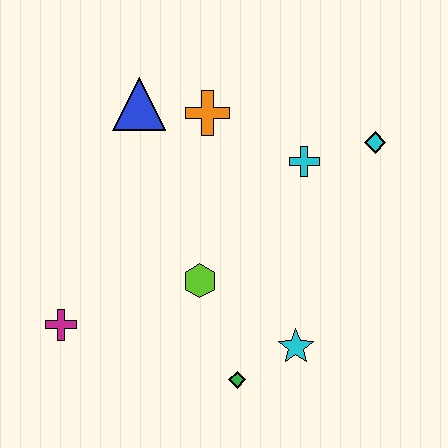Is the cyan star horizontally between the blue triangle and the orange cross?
No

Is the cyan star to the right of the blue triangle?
Yes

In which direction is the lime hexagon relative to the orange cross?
The lime hexagon is below the orange cross.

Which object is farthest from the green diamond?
The blue triangle is farthest from the green diamond.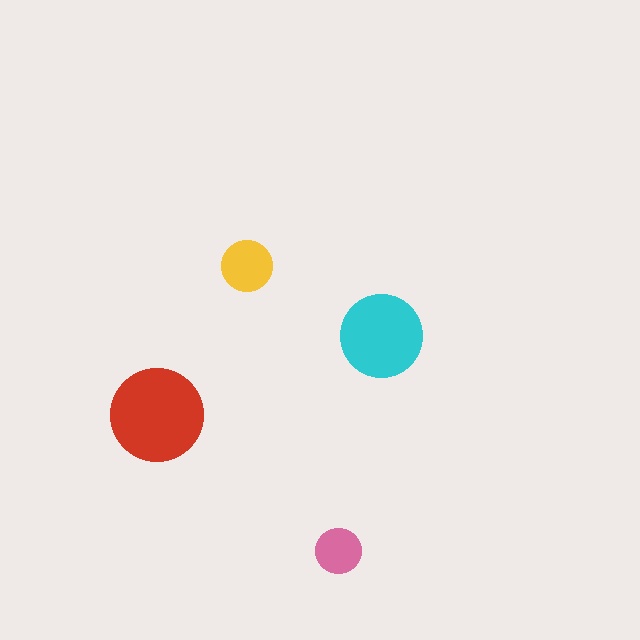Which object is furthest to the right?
The cyan circle is rightmost.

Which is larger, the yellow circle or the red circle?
The red one.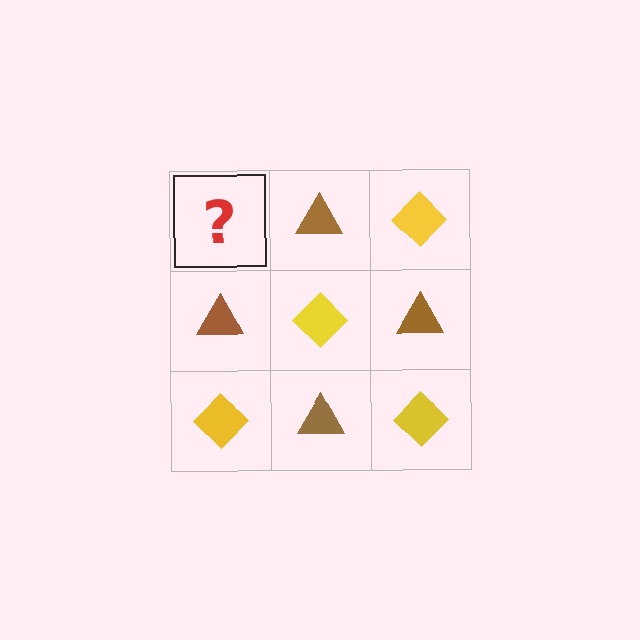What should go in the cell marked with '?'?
The missing cell should contain a yellow diamond.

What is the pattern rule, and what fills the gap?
The rule is that it alternates yellow diamond and brown triangle in a checkerboard pattern. The gap should be filled with a yellow diamond.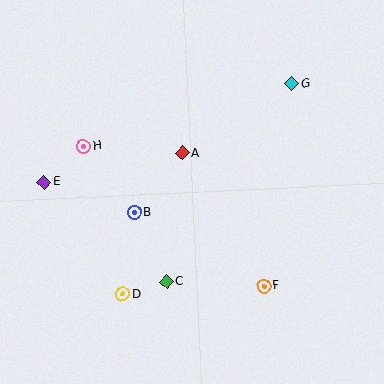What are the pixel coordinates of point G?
Point G is at (292, 84).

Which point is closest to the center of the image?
Point A at (182, 153) is closest to the center.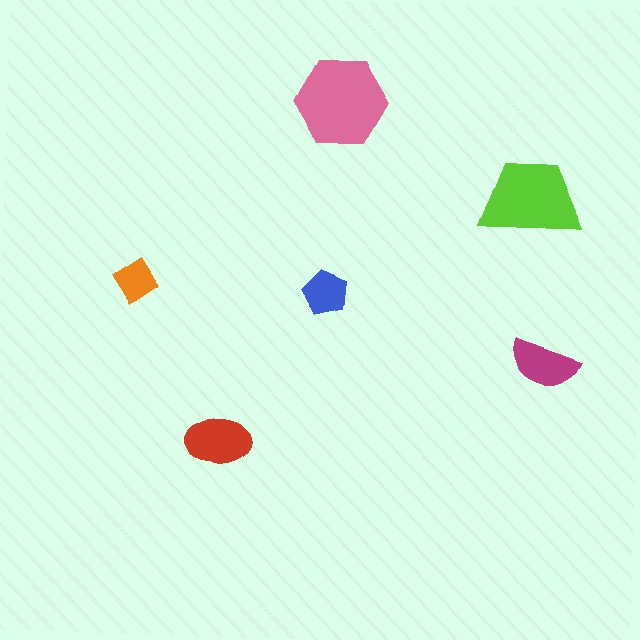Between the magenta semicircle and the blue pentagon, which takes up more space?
The magenta semicircle.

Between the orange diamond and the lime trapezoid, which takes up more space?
The lime trapezoid.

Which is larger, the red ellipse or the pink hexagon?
The pink hexagon.